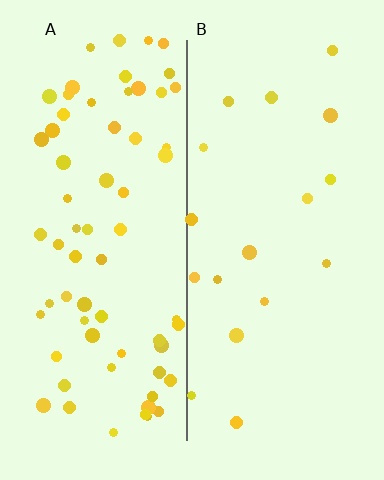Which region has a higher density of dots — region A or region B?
A (the left).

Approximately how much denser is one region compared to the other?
Approximately 3.9× — region A over region B.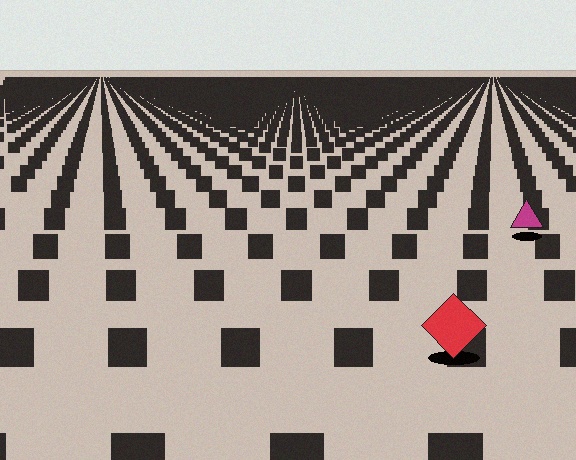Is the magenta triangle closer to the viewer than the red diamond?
No. The red diamond is closer — you can tell from the texture gradient: the ground texture is coarser near it.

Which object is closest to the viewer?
The red diamond is closest. The texture marks near it are larger and more spread out.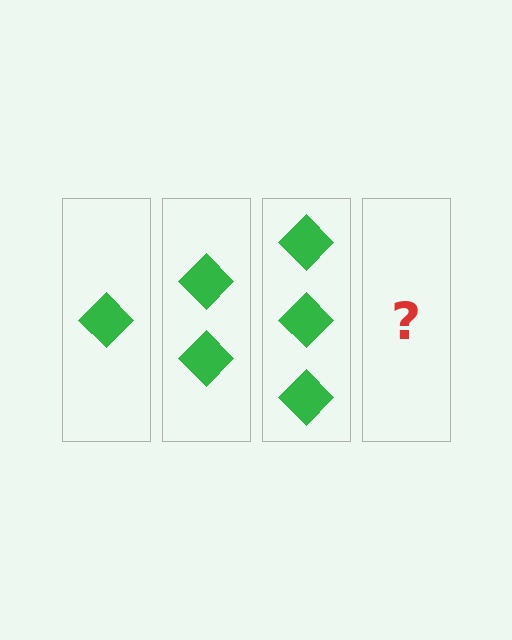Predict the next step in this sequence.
The next step is 4 diamonds.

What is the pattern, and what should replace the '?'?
The pattern is that each step adds one more diamond. The '?' should be 4 diamonds.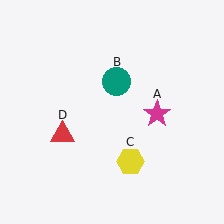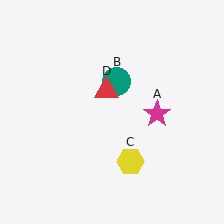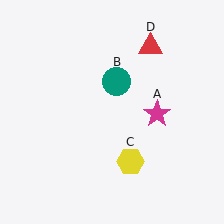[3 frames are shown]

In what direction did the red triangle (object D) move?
The red triangle (object D) moved up and to the right.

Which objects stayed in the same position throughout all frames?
Magenta star (object A) and teal circle (object B) and yellow hexagon (object C) remained stationary.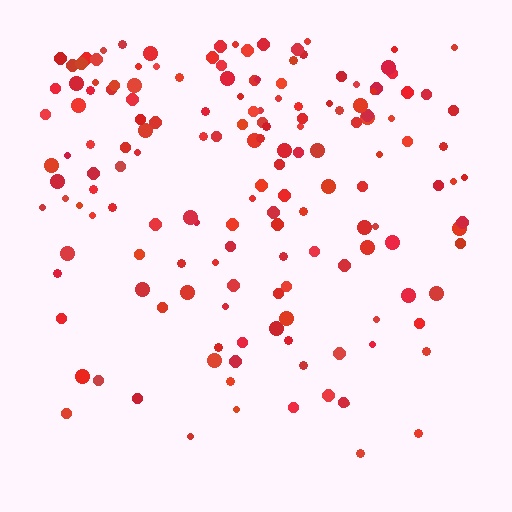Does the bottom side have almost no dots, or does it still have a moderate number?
Still a moderate number, just noticeably fewer than the top.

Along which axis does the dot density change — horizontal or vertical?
Vertical.